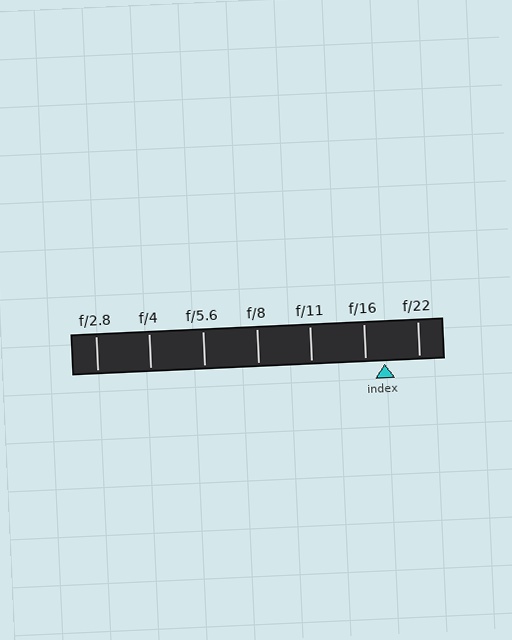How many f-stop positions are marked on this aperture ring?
There are 7 f-stop positions marked.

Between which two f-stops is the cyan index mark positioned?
The index mark is between f/16 and f/22.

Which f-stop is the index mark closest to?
The index mark is closest to f/16.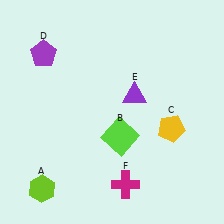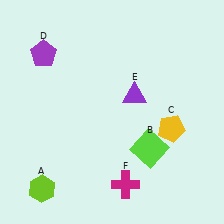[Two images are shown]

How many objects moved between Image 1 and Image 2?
1 object moved between the two images.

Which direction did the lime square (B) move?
The lime square (B) moved right.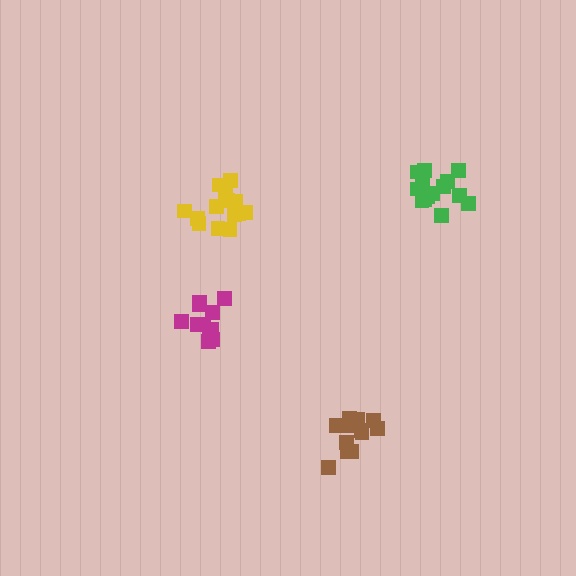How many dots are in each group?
Group 1: 15 dots, Group 2: 12 dots, Group 3: 15 dots, Group 4: 11 dots (53 total).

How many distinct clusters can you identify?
There are 4 distinct clusters.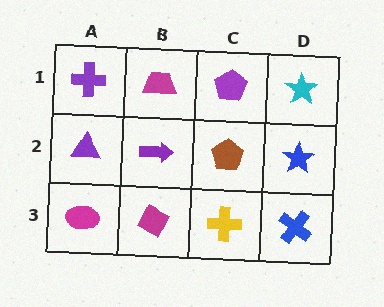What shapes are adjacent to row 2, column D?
A cyan star (row 1, column D), a blue cross (row 3, column D), a brown pentagon (row 2, column C).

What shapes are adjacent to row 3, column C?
A brown pentagon (row 2, column C), a magenta diamond (row 3, column B), a blue cross (row 3, column D).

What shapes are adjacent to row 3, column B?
A purple arrow (row 2, column B), a magenta ellipse (row 3, column A), a yellow cross (row 3, column C).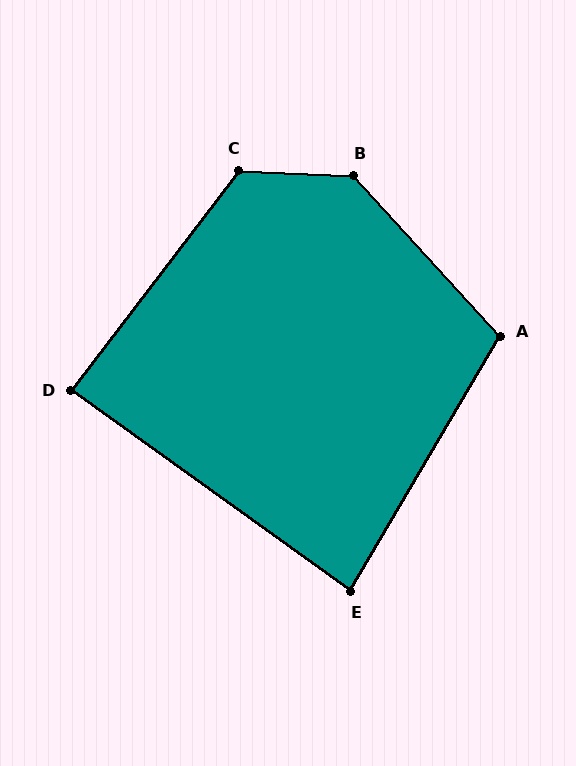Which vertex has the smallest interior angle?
E, at approximately 85 degrees.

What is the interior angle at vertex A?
Approximately 107 degrees (obtuse).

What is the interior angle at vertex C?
Approximately 125 degrees (obtuse).